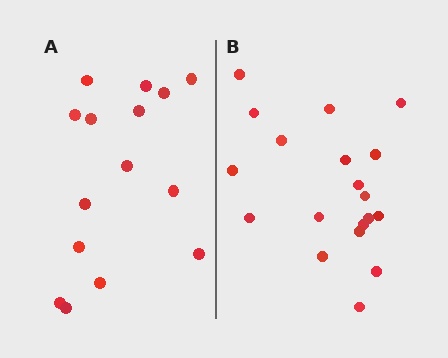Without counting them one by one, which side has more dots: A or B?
Region B (the right region) has more dots.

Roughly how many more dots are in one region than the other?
Region B has about 4 more dots than region A.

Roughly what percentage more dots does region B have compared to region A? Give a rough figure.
About 25% more.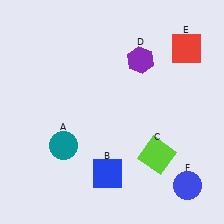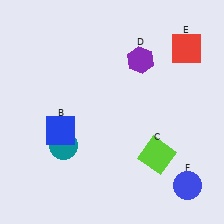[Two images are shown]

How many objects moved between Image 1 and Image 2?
1 object moved between the two images.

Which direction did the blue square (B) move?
The blue square (B) moved left.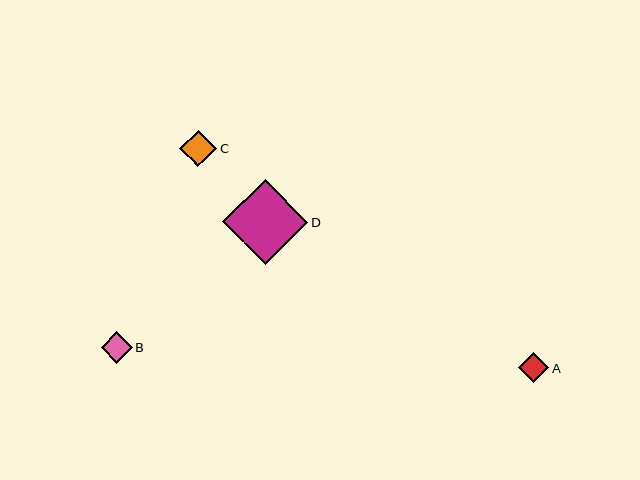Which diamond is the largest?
Diamond D is the largest with a size of approximately 85 pixels.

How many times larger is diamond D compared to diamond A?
Diamond D is approximately 2.8 times the size of diamond A.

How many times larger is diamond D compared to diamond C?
Diamond D is approximately 2.3 times the size of diamond C.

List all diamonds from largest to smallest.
From largest to smallest: D, C, B, A.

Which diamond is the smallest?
Diamond A is the smallest with a size of approximately 30 pixels.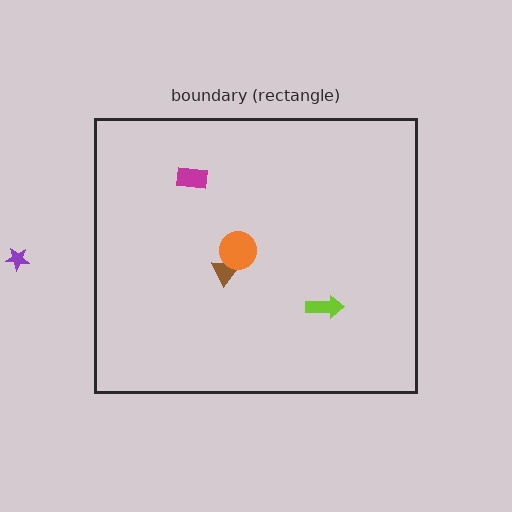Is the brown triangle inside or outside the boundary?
Inside.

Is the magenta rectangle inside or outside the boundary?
Inside.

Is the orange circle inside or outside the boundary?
Inside.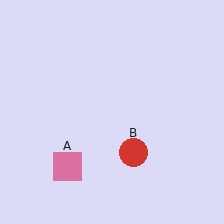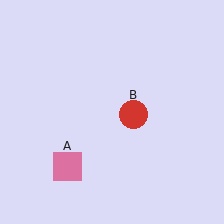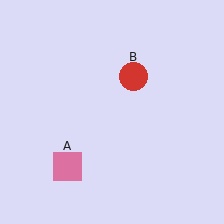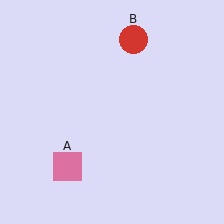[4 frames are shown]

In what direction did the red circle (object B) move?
The red circle (object B) moved up.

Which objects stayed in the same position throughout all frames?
Pink square (object A) remained stationary.